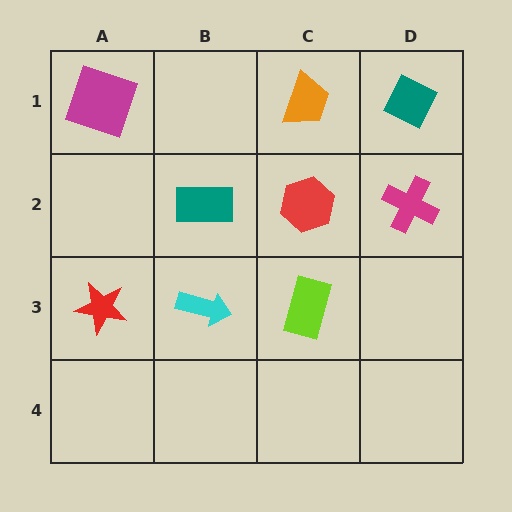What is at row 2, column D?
A magenta cross.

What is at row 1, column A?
A magenta square.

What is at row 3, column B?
A cyan arrow.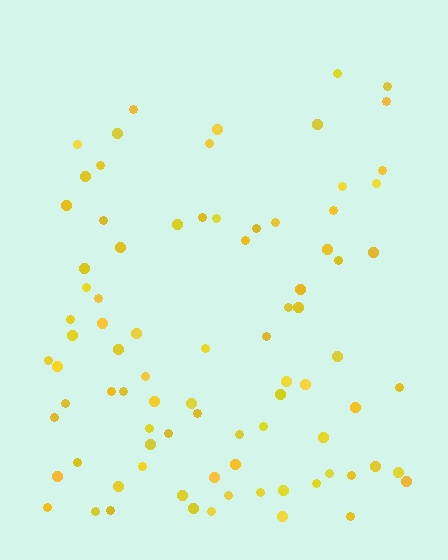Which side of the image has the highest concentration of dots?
The bottom.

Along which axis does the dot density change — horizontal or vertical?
Vertical.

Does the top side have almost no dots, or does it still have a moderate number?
Still a moderate number, just noticeably fewer than the bottom.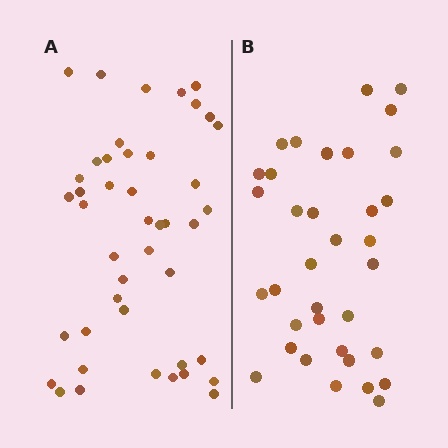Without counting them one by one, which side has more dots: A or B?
Region A (the left region) has more dots.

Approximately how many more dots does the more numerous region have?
Region A has roughly 8 or so more dots than region B.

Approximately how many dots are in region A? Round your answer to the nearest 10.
About 40 dots. (The exact count is 44, which rounds to 40.)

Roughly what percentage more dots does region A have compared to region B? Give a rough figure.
About 25% more.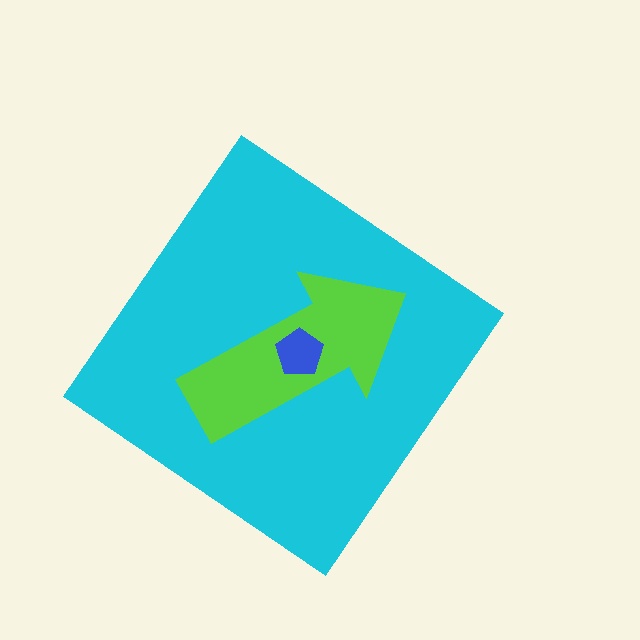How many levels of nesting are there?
3.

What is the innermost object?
The blue pentagon.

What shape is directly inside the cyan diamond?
The lime arrow.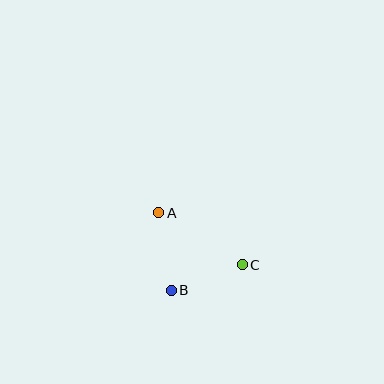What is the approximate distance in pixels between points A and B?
The distance between A and B is approximately 79 pixels.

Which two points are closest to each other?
Points B and C are closest to each other.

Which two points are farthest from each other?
Points A and C are farthest from each other.